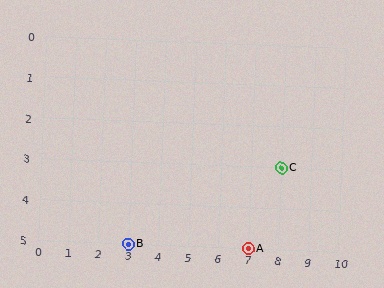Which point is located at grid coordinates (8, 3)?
Point C is at (8, 3).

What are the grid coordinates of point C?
Point C is at grid coordinates (8, 3).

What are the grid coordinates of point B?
Point B is at grid coordinates (3, 5).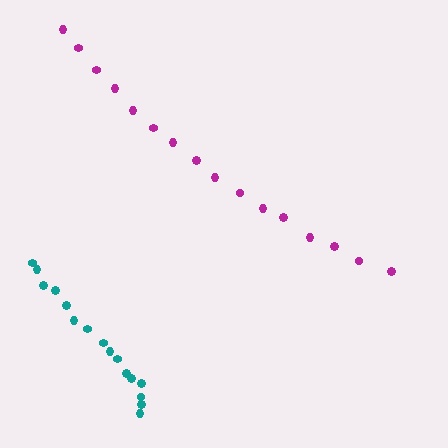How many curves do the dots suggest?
There are 2 distinct paths.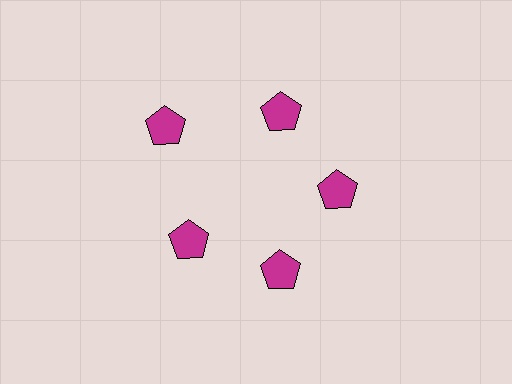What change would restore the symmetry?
The symmetry would be restored by moving it inward, back onto the ring so that all 5 pentagons sit at equal angles and equal distance from the center.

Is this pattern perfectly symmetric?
No. The 5 magenta pentagons are arranged in a ring, but one element near the 10 o'clock position is pushed outward from the center, breaking the 5-fold rotational symmetry.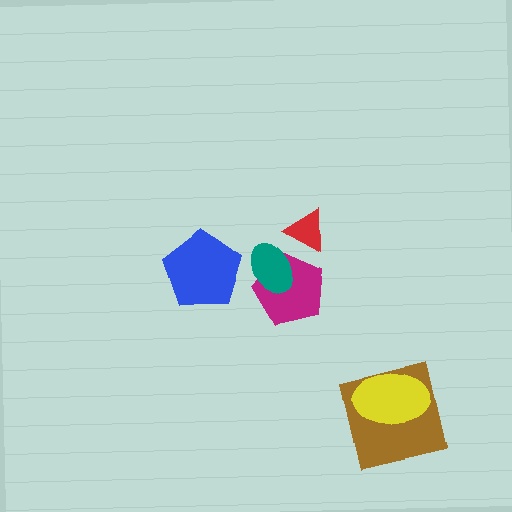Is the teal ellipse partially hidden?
No, no other shape covers it.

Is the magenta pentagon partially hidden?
Yes, it is partially covered by another shape.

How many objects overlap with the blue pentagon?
0 objects overlap with the blue pentagon.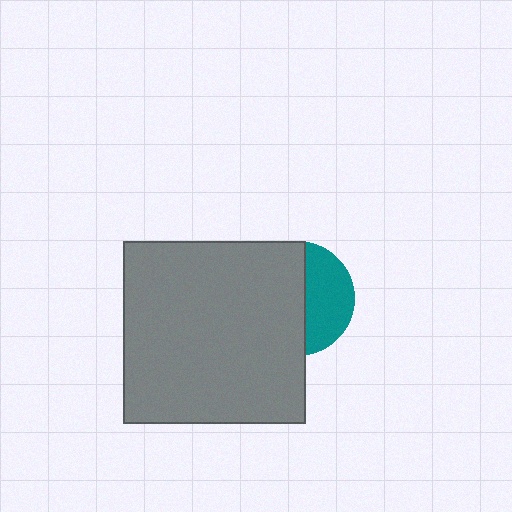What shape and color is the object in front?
The object in front is a gray square.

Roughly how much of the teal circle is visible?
A small part of it is visible (roughly 41%).